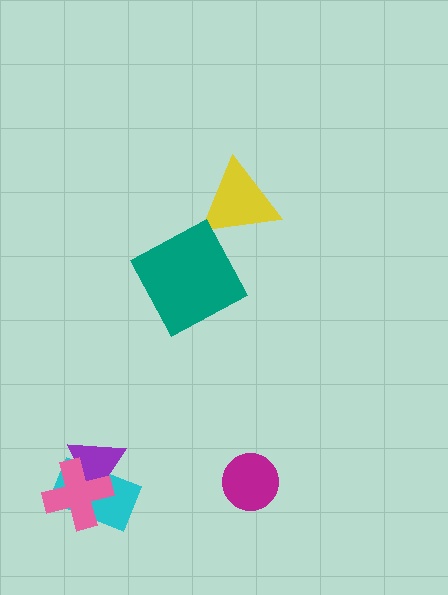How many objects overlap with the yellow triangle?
0 objects overlap with the yellow triangle.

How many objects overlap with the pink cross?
2 objects overlap with the pink cross.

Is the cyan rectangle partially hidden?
Yes, it is partially covered by another shape.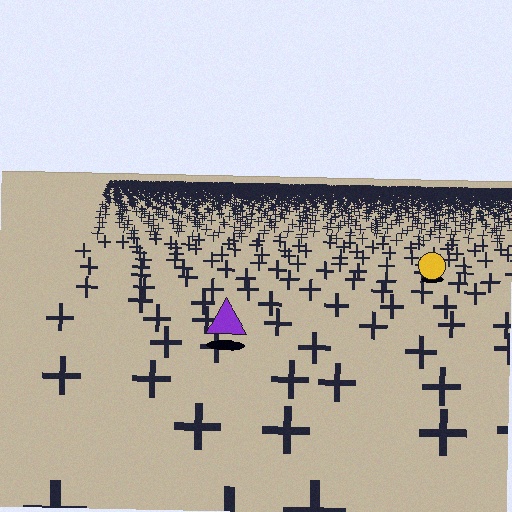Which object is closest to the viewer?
The purple triangle is closest. The texture marks near it are larger and more spread out.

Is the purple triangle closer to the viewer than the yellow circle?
Yes. The purple triangle is closer — you can tell from the texture gradient: the ground texture is coarser near it.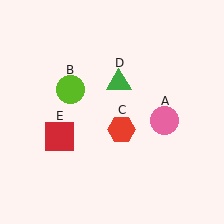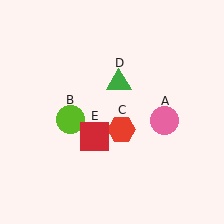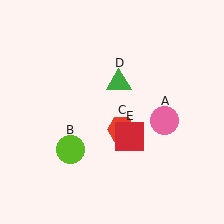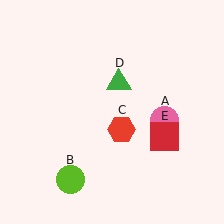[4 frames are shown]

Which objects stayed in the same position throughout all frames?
Pink circle (object A) and red hexagon (object C) and green triangle (object D) remained stationary.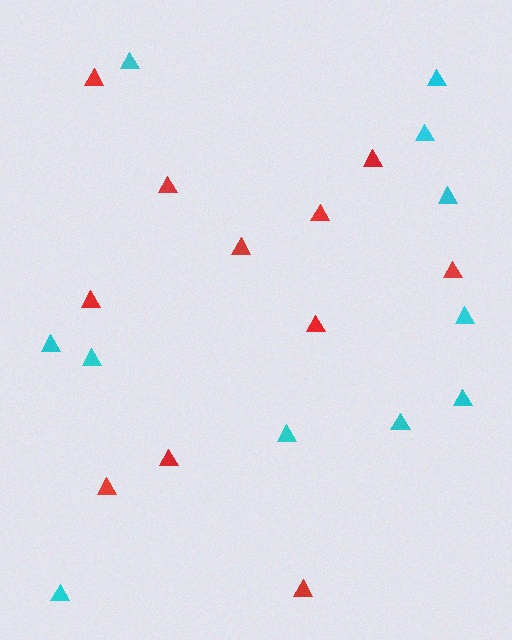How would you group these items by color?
There are 2 groups: one group of red triangles (11) and one group of cyan triangles (11).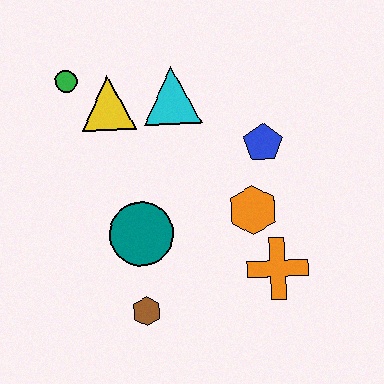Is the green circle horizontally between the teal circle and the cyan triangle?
No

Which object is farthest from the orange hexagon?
The green circle is farthest from the orange hexagon.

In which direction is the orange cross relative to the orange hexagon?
The orange cross is below the orange hexagon.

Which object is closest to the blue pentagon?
The orange hexagon is closest to the blue pentagon.